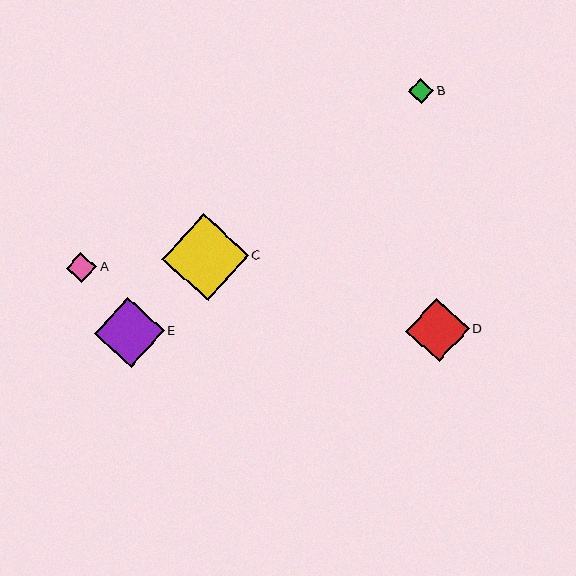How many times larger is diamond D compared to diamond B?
Diamond D is approximately 2.5 times the size of diamond B.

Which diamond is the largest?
Diamond C is the largest with a size of approximately 86 pixels.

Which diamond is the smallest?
Diamond B is the smallest with a size of approximately 26 pixels.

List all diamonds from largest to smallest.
From largest to smallest: C, E, D, A, B.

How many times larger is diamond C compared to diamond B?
Diamond C is approximately 3.4 times the size of diamond B.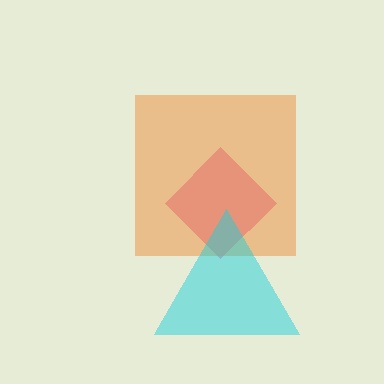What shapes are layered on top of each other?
The layered shapes are: a pink diamond, an orange square, a cyan triangle.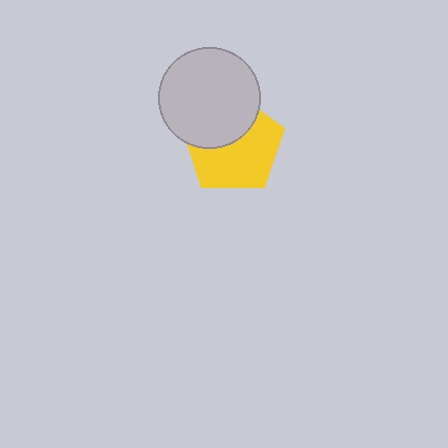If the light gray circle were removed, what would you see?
You would see the complete yellow pentagon.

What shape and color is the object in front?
The object in front is a light gray circle.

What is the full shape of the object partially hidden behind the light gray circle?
The partially hidden object is a yellow pentagon.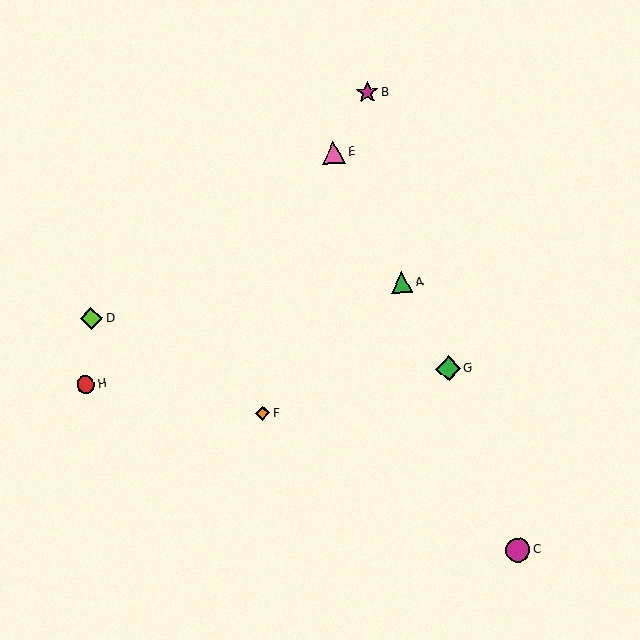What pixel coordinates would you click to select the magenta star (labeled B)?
Click at (367, 92) to select the magenta star B.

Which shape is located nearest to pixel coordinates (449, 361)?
The green diamond (labeled G) at (448, 368) is nearest to that location.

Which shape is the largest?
The green diamond (labeled G) is the largest.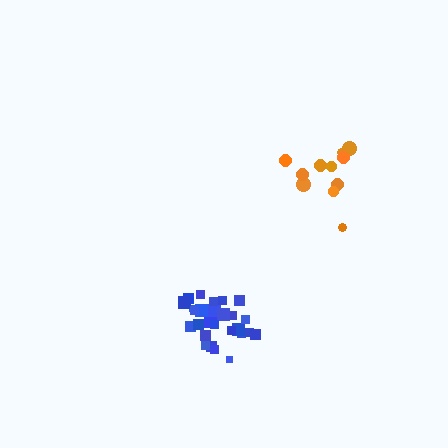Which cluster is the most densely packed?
Blue.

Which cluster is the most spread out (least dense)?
Orange.